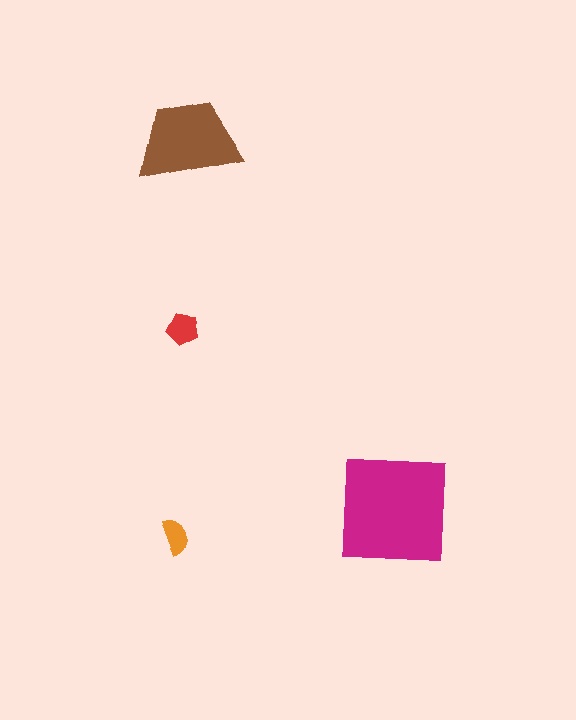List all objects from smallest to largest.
The orange semicircle, the red pentagon, the brown trapezoid, the magenta square.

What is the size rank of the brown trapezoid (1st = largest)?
2nd.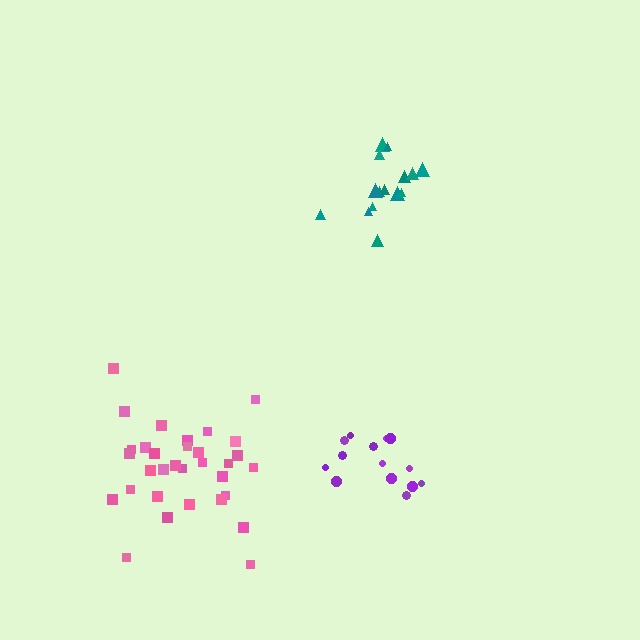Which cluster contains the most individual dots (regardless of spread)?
Pink (32).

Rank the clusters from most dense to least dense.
teal, pink, purple.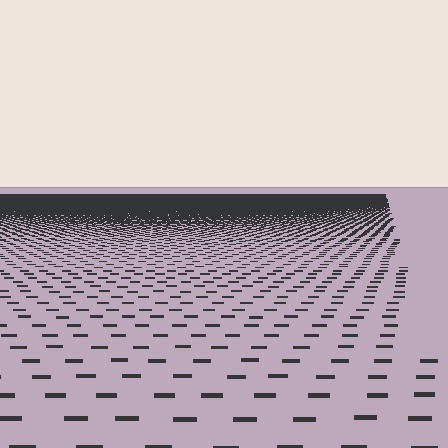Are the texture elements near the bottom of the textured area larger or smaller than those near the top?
Larger. Near the bottom, elements are closer to the viewer and appear at a bigger on-screen size.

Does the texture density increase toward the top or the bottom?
Density increases toward the top.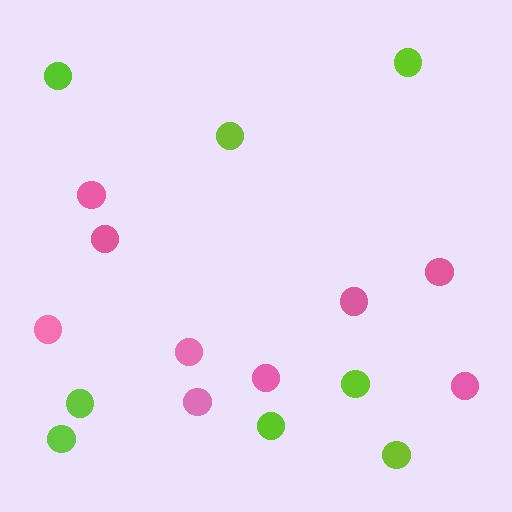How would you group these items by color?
There are 2 groups: one group of pink circles (9) and one group of lime circles (8).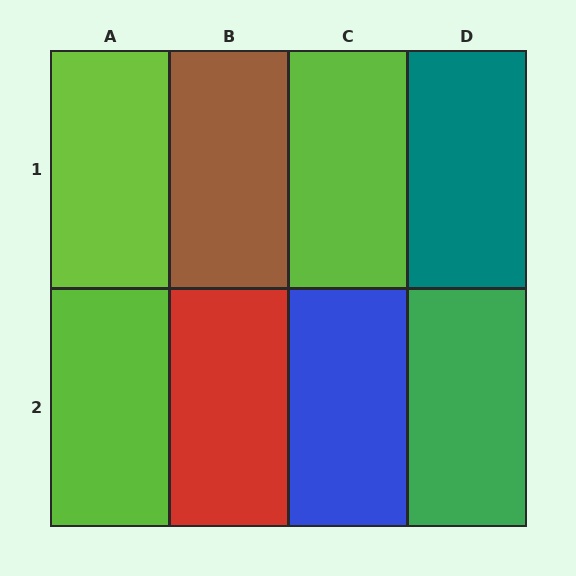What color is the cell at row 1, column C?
Lime.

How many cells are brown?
1 cell is brown.